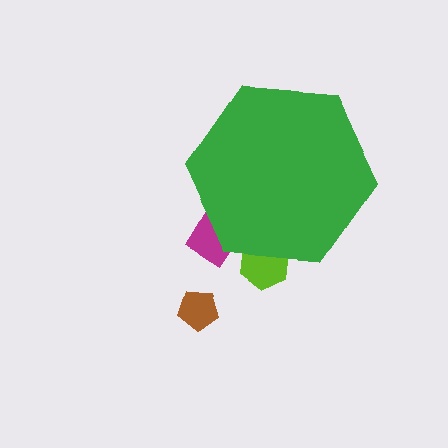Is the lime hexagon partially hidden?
Yes, the lime hexagon is partially hidden behind the green hexagon.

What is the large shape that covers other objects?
A green hexagon.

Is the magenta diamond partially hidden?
Yes, the magenta diamond is partially hidden behind the green hexagon.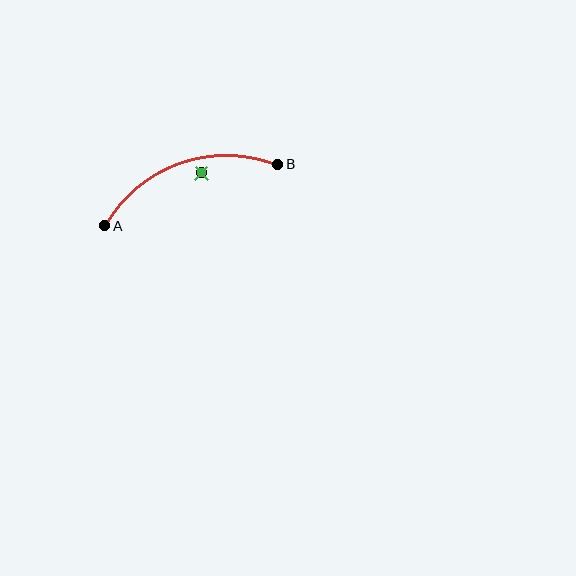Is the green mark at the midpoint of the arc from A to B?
No — the green mark does not lie on the arc at all. It sits slightly inside the curve.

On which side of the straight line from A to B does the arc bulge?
The arc bulges above the straight line connecting A and B.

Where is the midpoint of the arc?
The arc midpoint is the point on the curve farthest from the straight line joining A and B. It sits above that line.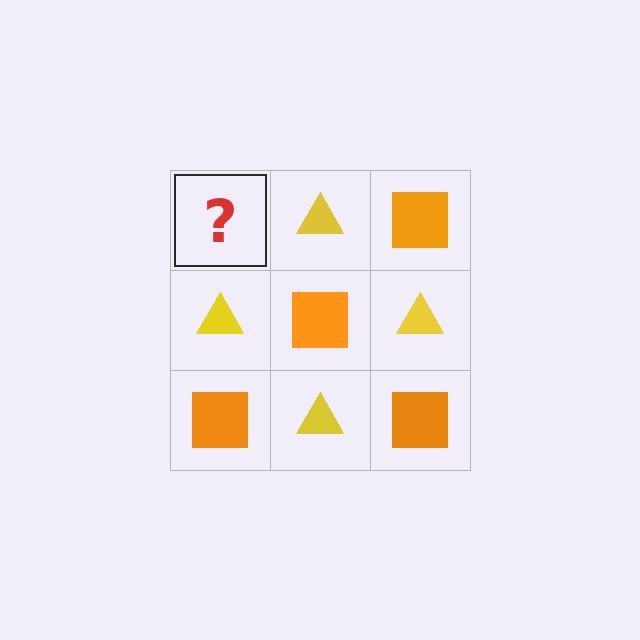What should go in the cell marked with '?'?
The missing cell should contain an orange square.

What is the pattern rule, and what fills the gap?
The rule is that it alternates orange square and yellow triangle in a checkerboard pattern. The gap should be filled with an orange square.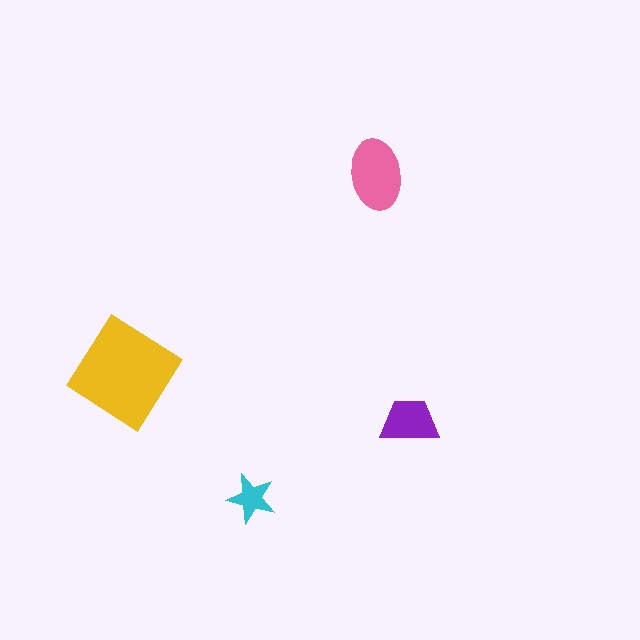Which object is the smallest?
The cyan star.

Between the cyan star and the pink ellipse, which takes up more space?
The pink ellipse.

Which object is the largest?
The yellow diamond.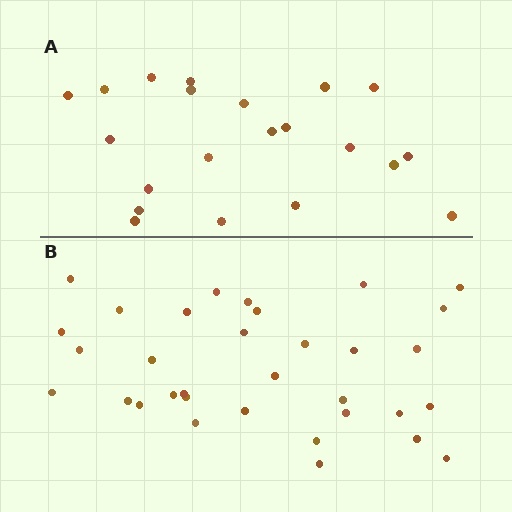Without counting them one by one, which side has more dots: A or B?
Region B (the bottom region) has more dots.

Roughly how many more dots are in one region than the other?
Region B has roughly 12 or so more dots than region A.